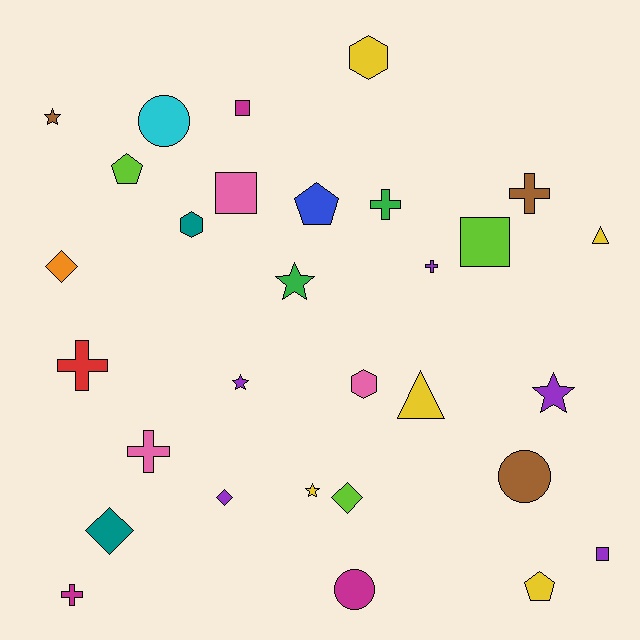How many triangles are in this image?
There are 2 triangles.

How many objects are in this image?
There are 30 objects.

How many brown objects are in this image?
There are 3 brown objects.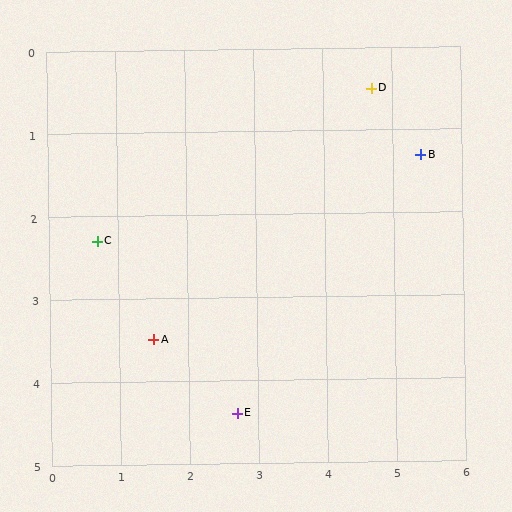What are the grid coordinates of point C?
Point C is at approximately (0.7, 2.3).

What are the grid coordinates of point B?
Point B is at approximately (5.4, 1.3).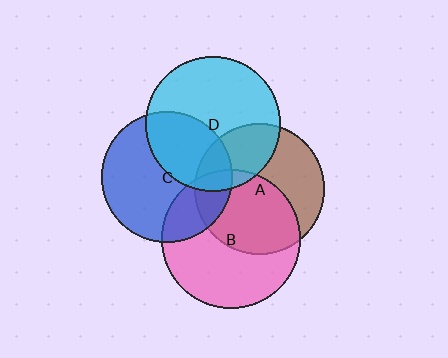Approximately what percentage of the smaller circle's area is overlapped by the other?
Approximately 25%.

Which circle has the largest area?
Circle B (pink).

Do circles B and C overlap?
Yes.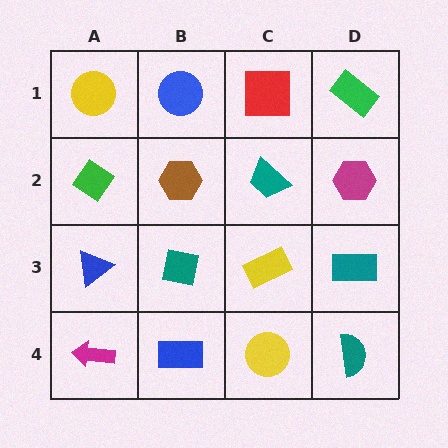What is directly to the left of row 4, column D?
A yellow circle.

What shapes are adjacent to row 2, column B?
A blue circle (row 1, column B), a teal square (row 3, column B), a green diamond (row 2, column A), a teal trapezoid (row 2, column C).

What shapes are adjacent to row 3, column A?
A green diamond (row 2, column A), a magenta arrow (row 4, column A), a teal square (row 3, column B).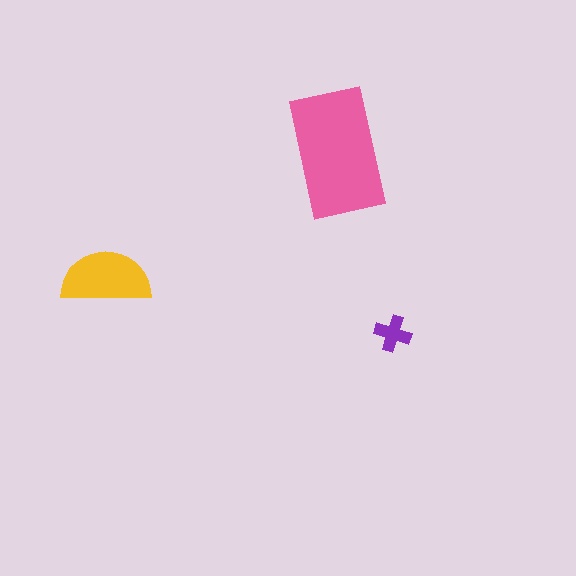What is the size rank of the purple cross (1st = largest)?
3rd.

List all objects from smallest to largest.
The purple cross, the yellow semicircle, the pink rectangle.